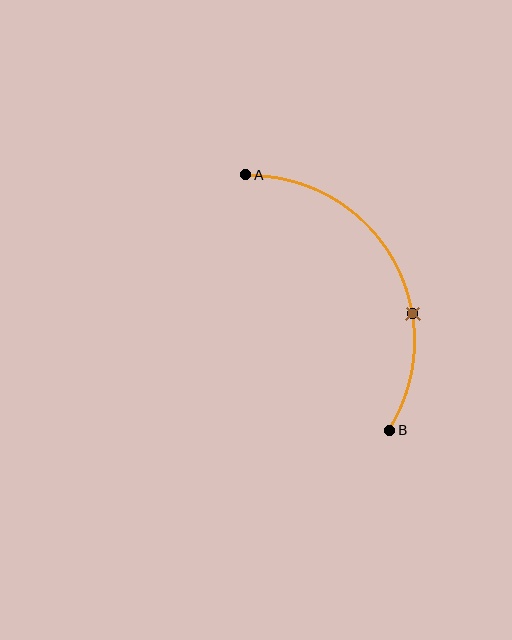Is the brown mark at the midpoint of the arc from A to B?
No. The brown mark lies on the arc but is closer to endpoint B. The arc midpoint would be at the point on the curve equidistant along the arc from both A and B.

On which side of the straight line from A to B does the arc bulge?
The arc bulges to the right of the straight line connecting A and B.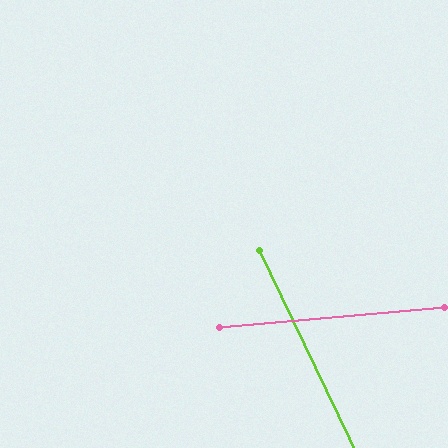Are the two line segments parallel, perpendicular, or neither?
Neither parallel nor perpendicular — they differ by about 69°.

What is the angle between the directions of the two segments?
Approximately 69 degrees.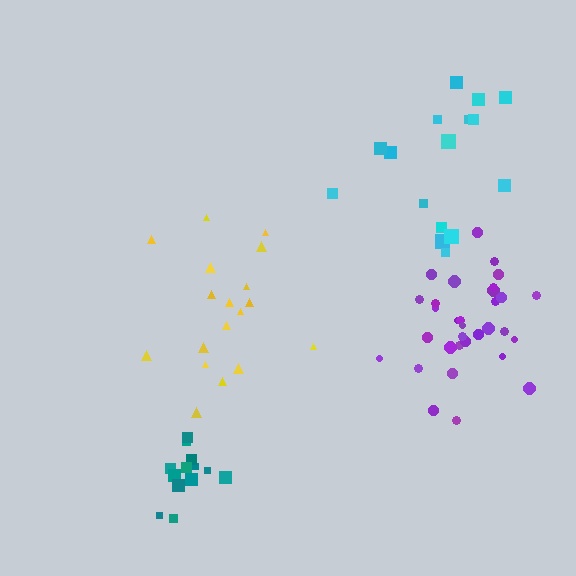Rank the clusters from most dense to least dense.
teal, purple, yellow, cyan.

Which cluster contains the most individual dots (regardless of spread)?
Purple (32).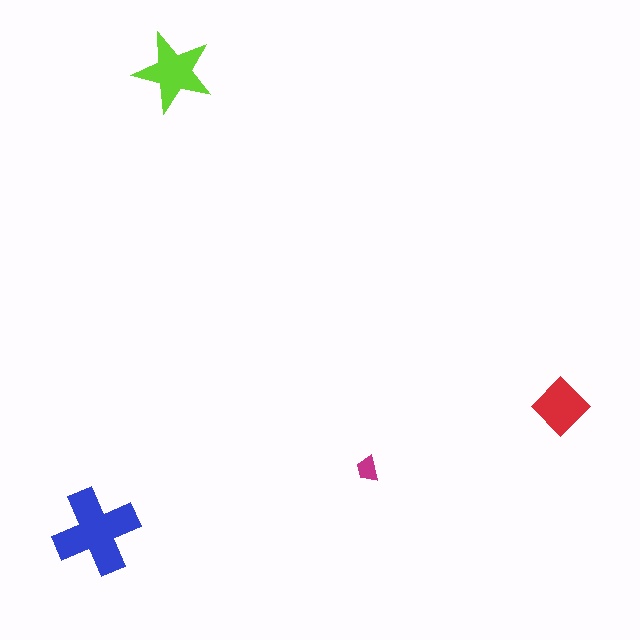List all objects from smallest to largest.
The magenta trapezoid, the red diamond, the lime star, the blue cross.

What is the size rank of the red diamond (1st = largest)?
3rd.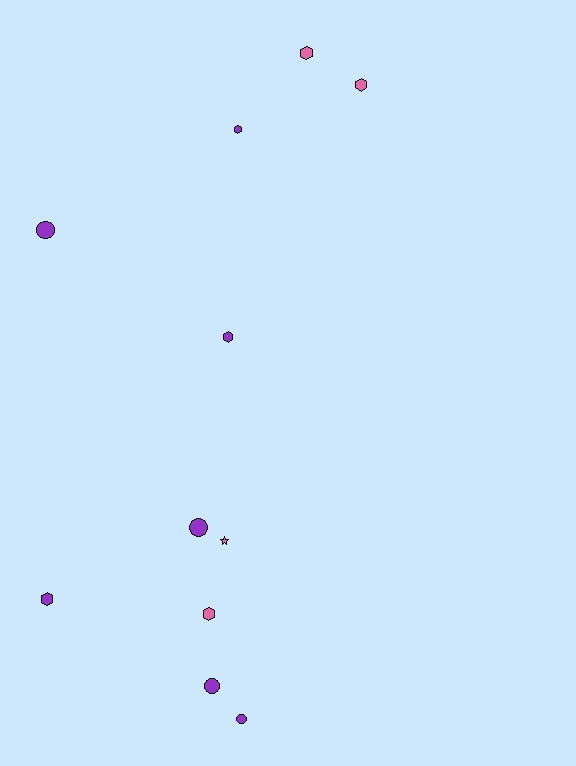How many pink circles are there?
There are no pink circles.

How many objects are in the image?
There are 11 objects.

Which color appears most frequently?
Purple, with 7 objects.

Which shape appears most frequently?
Hexagon, with 6 objects.